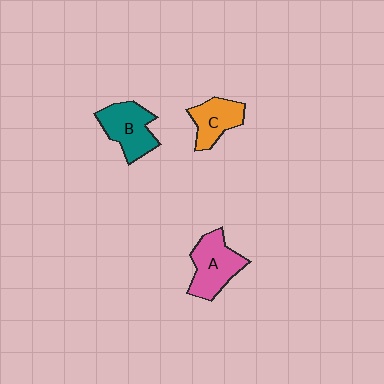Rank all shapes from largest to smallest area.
From largest to smallest: A (pink), B (teal), C (orange).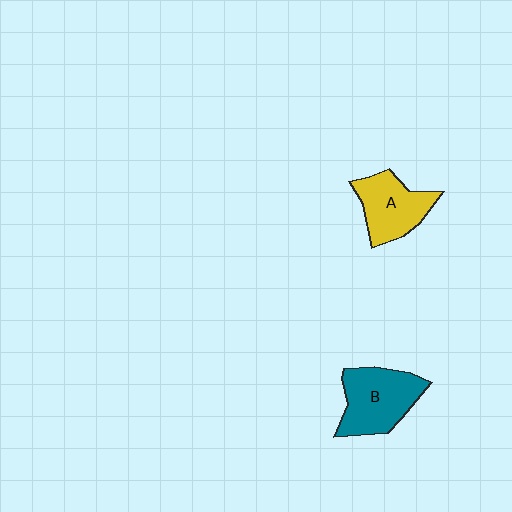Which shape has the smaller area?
Shape A (yellow).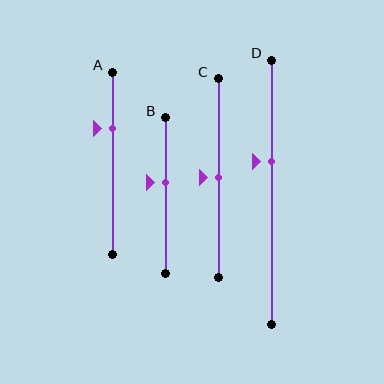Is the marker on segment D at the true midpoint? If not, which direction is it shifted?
No, the marker on segment D is shifted upward by about 11% of the segment length.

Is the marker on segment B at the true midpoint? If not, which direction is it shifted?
No, the marker on segment B is shifted upward by about 8% of the segment length.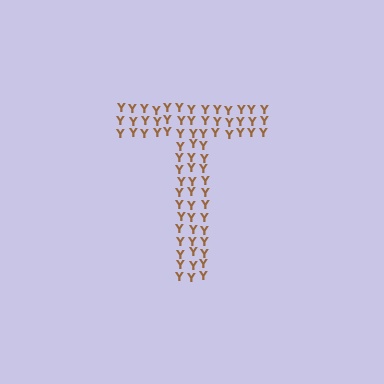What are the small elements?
The small elements are letter Y's.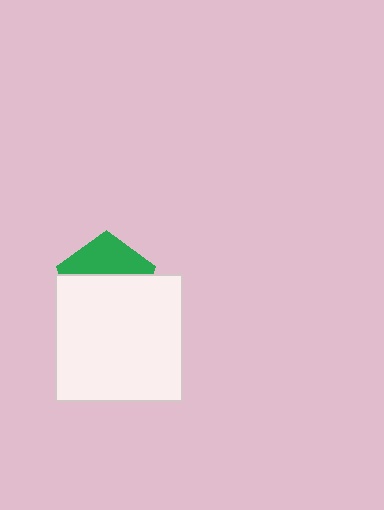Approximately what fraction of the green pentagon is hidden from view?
Roughly 62% of the green pentagon is hidden behind the white square.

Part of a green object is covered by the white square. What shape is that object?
It is a pentagon.